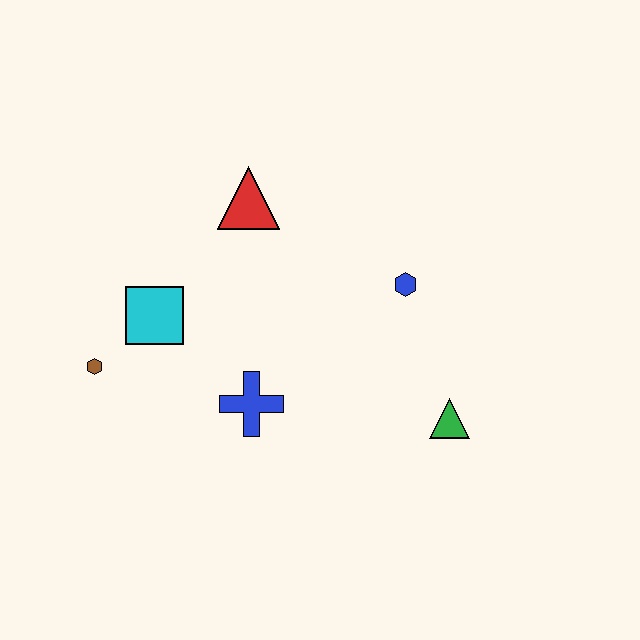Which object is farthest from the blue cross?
The red triangle is farthest from the blue cross.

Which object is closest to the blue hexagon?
The green triangle is closest to the blue hexagon.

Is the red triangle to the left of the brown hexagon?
No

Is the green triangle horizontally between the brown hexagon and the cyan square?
No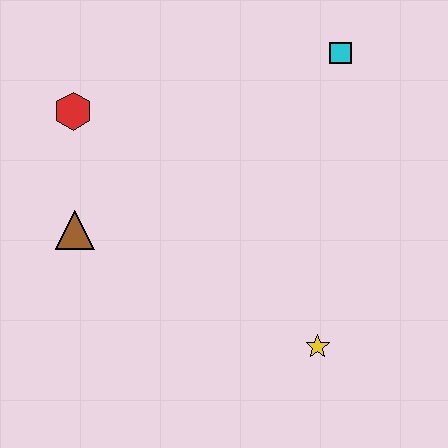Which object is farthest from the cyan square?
The brown triangle is farthest from the cyan square.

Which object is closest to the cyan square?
The red hexagon is closest to the cyan square.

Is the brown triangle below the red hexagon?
Yes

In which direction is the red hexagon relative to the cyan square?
The red hexagon is to the left of the cyan square.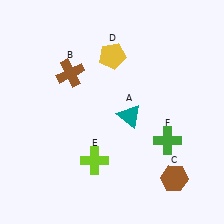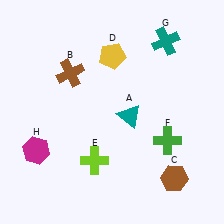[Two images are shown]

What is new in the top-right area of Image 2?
A teal cross (G) was added in the top-right area of Image 2.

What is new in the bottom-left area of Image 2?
A magenta hexagon (H) was added in the bottom-left area of Image 2.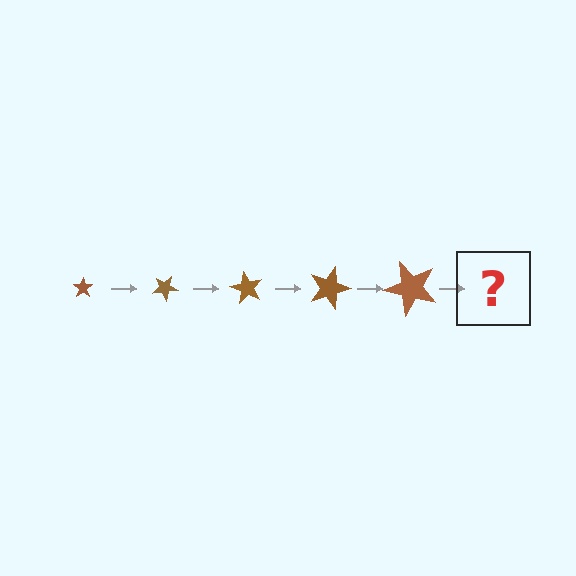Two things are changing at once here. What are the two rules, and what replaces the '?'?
The two rules are that the star grows larger each step and it rotates 30 degrees each step. The '?' should be a star, larger than the previous one and rotated 150 degrees from the start.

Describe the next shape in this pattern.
It should be a star, larger than the previous one and rotated 150 degrees from the start.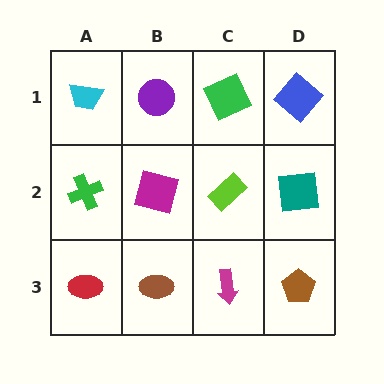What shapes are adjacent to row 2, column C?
A green square (row 1, column C), a magenta arrow (row 3, column C), a magenta square (row 2, column B), a teal square (row 2, column D).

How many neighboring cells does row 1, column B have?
3.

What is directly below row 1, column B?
A magenta square.